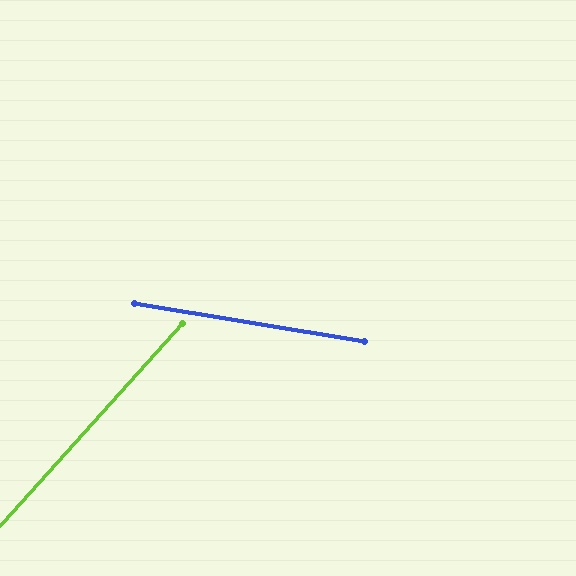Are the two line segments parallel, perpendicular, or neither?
Neither parallel nor perpendicular — they differ by about 57°.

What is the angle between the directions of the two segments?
Approximately 57 degrees.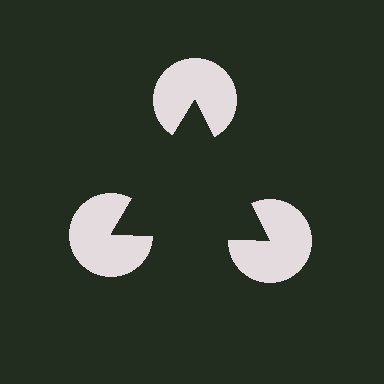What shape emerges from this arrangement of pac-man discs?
An illusory triangle — its edges are inferred from the aligned wedge cuts in the pac-man discs, not physically drawn.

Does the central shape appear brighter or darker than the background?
It typically appears slightly darker than the background, even though no actual brightness change is drawn.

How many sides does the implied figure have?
3 sides.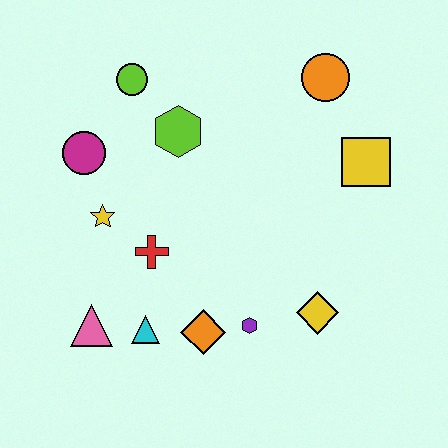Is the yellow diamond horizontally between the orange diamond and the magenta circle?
No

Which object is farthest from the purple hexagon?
The lime circle is farthest from the purple hexagon.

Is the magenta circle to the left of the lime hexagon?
Yes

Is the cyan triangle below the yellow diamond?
Yes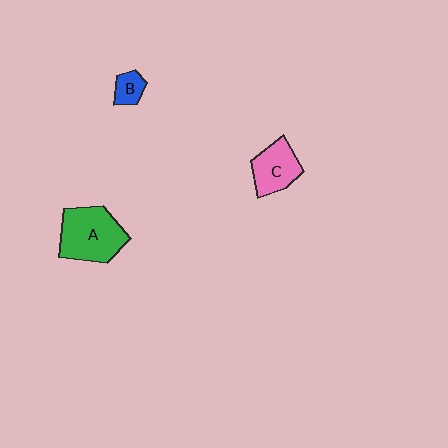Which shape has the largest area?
Shape A (green).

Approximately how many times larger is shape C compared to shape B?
Approximately 2.3 times.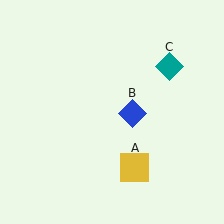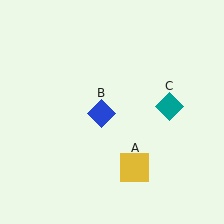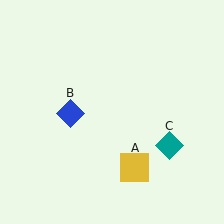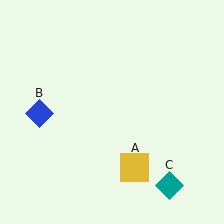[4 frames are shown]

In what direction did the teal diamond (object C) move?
The teal diamond (object C) moved down.